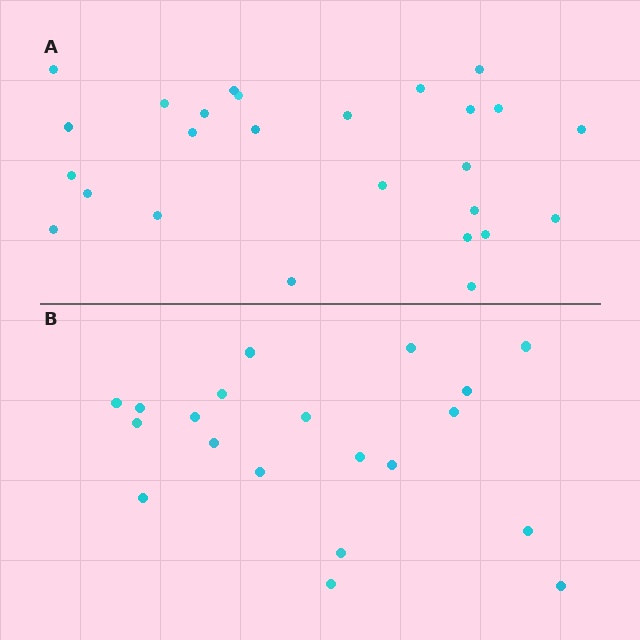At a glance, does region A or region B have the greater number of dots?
Region A (the top region) has more dots.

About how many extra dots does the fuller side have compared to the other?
Region A has about 6 more dots than region B.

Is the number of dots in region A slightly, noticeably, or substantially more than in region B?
Region A has noticeably more, but not dramatically so. The ratio is roughly 1.3 to 1.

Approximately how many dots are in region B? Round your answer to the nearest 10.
About 20 dots.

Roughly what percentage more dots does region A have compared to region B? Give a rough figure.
About 30% more.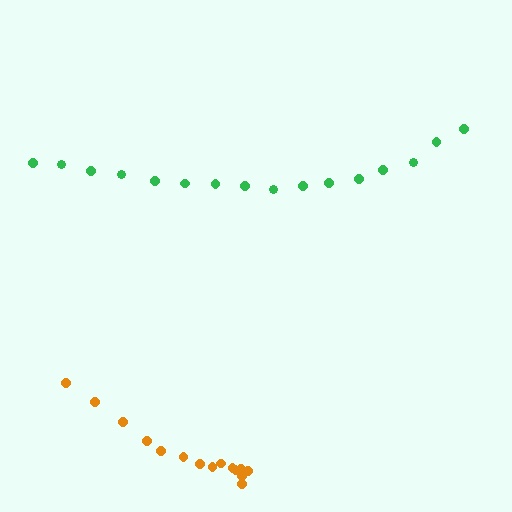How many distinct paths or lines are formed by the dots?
There are 2 distinct paths.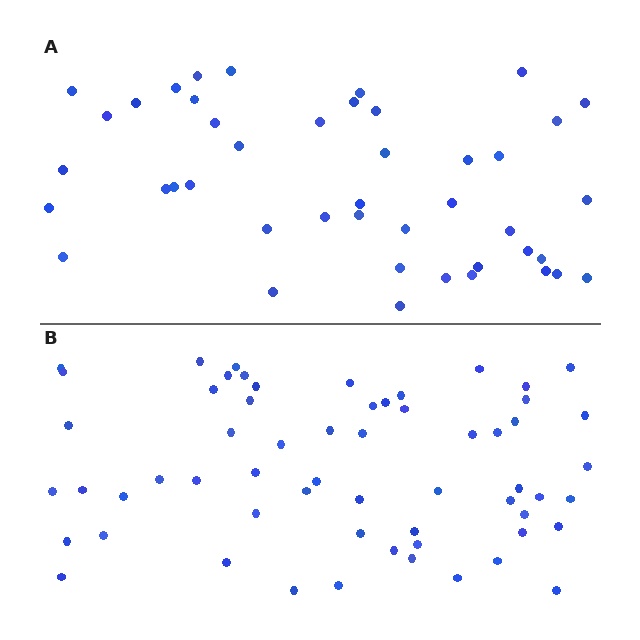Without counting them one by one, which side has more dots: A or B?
Region B (the bottom region) has more dots.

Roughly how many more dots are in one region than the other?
Region B has approximately 15 more dots than region A.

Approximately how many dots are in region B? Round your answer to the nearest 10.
About 60 dots.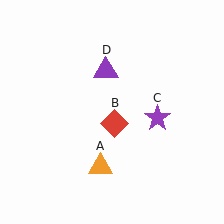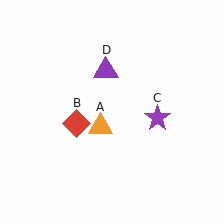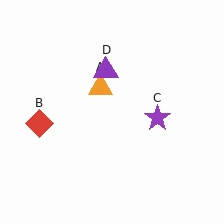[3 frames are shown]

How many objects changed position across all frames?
2 objects changed position: orange triangle (object A), red diamond (object B).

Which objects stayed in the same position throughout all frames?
Purple star (object C) and purple triangle (object D) remained stationary.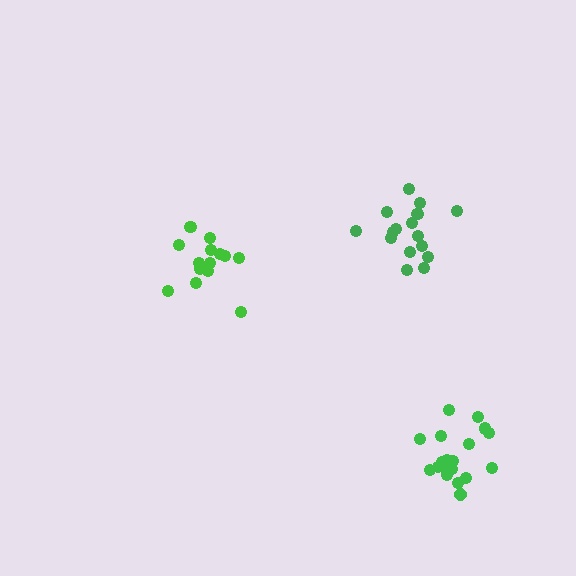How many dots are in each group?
Group 1: 15 dots, Group 2: 16 dots, Group 3: 20 dots (51 total).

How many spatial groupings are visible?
There are 3 spatial groupings.